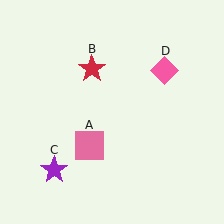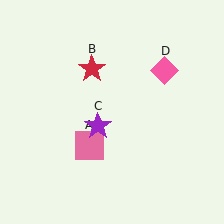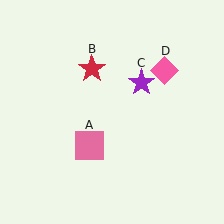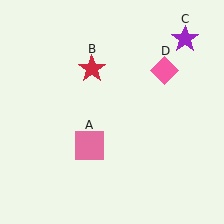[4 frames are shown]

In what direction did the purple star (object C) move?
The purple star (object C) moved up and to the right.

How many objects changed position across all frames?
1 object changed position: purple star (object C).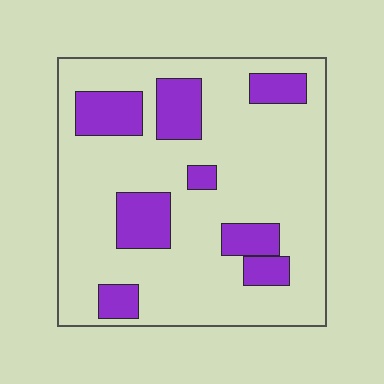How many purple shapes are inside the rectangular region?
8.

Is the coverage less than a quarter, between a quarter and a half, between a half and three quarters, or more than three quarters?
Less than a quarter.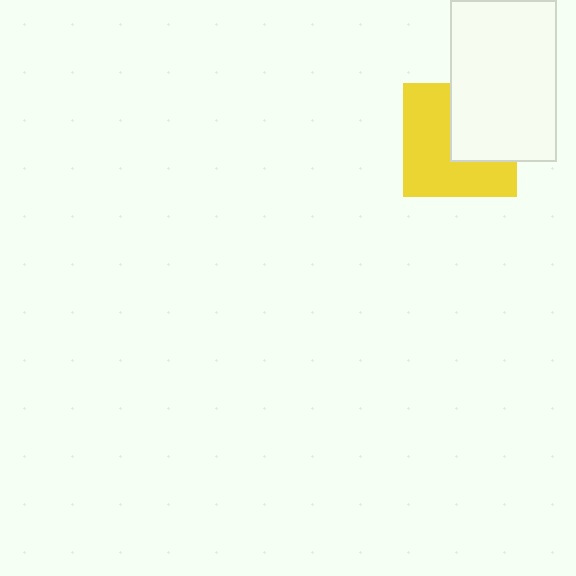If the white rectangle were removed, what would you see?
You would see the complete yellow square.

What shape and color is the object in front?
The object in front is a white rectangle.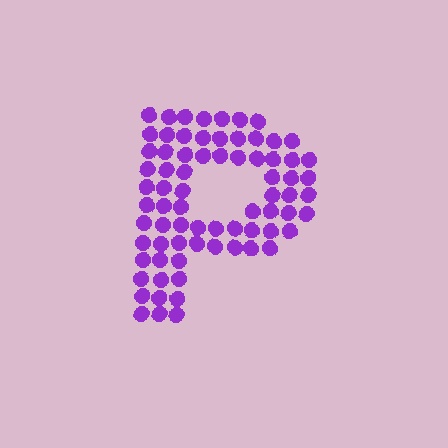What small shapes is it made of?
It is made of small circles.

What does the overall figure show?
The overall figure shows the letter P.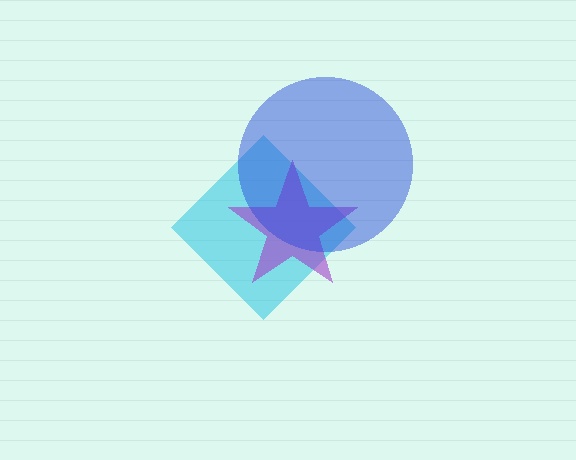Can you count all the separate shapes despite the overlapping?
Yes, there are 3 separate shapes.